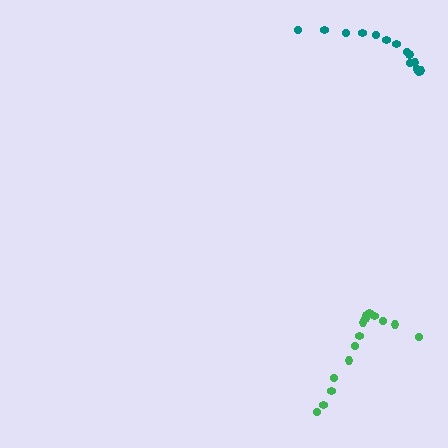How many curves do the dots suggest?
There are 2 distinct paths.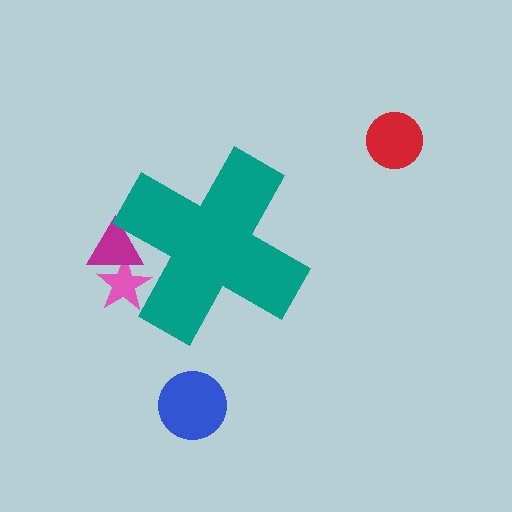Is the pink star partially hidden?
Yes, the pink star is partially hidden behind the teal cross.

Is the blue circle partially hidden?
No, the blue circle is fully visible.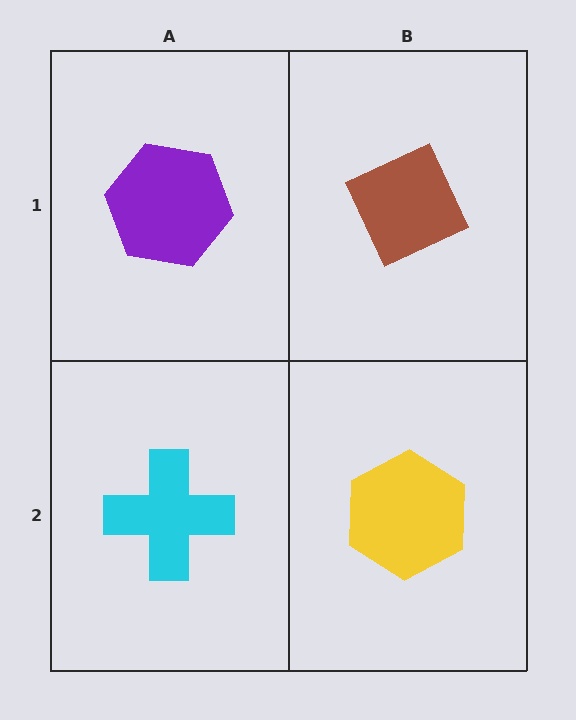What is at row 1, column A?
A purple hexagon.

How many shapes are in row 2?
2 shapes.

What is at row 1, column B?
A brown diamond.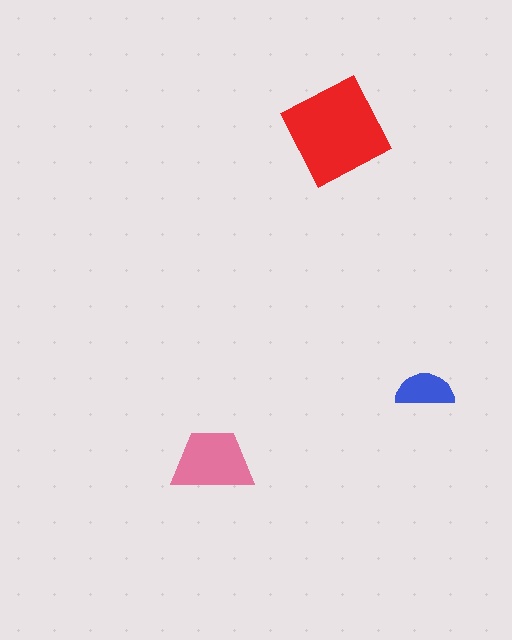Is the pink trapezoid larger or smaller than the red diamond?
Smaller.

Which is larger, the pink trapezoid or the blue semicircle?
The pink trapezoid.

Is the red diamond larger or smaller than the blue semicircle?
Larger.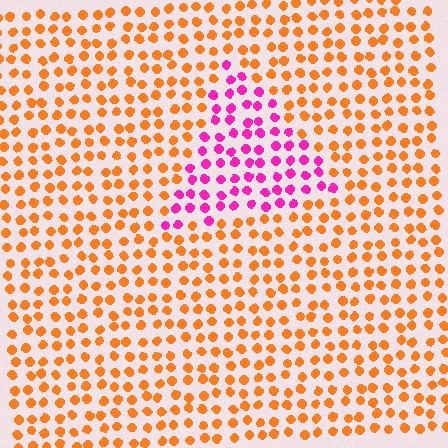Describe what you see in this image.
The image is filled with small orange elements in a uniform arrangement. A triangle-shaped region is visible where the elements are tinted to a slightly different hue, forming a subtle color boundary.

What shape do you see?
I see a triangle.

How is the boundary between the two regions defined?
The boundary is defined purely by a slight shift in hue (about 68 degrees). Spacing, size, and orientation are identical on both sides.